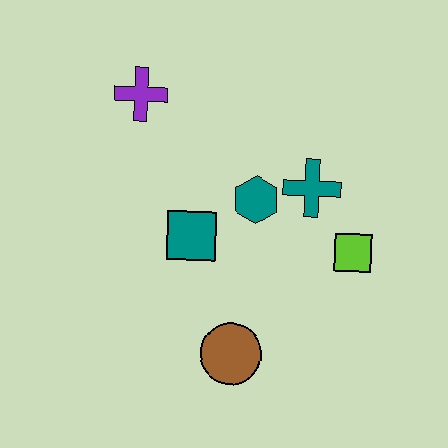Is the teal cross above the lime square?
Yes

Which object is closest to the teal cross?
The teal hexagon is closest to the teal cross.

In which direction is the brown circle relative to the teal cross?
The brown circle is below the teal cross.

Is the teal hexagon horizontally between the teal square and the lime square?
Yes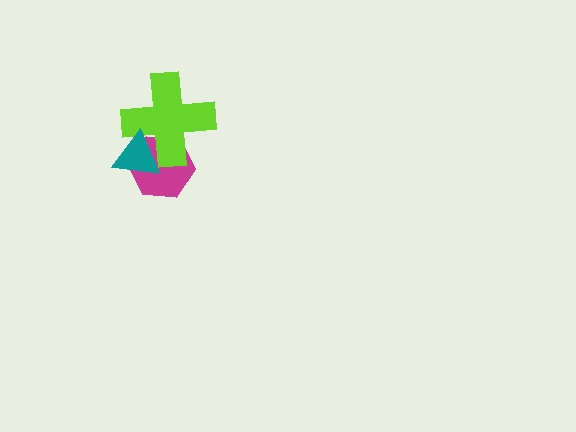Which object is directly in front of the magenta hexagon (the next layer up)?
The lime cross is directly in front of the magenta hexagon.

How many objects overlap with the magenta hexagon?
2 objects overlap with the magenta hexagon.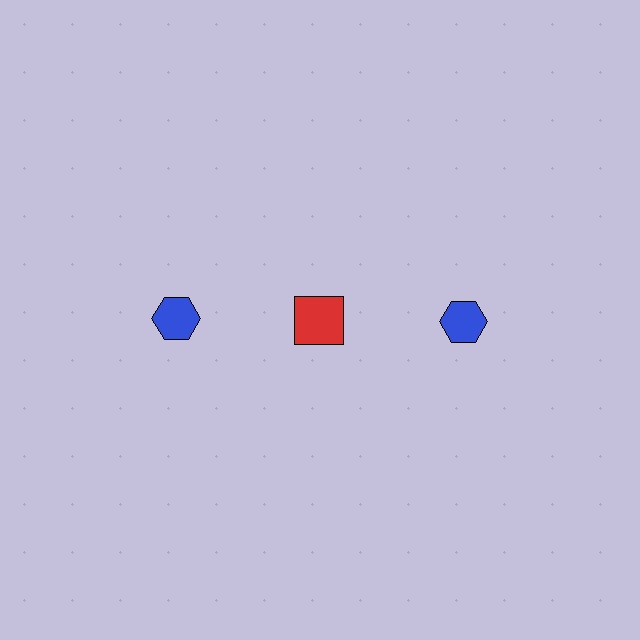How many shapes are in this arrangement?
There are 3 shapes arranged in a grid pattern.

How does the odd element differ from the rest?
It differs in both color (red instead of blue) and shape (square instead of hexagon).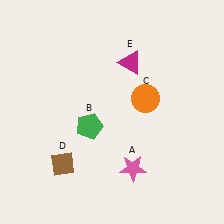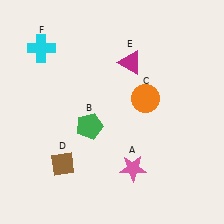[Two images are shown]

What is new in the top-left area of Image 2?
A cyan cross (F) was added in the top-left area of Image 2.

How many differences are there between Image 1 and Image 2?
There is 1 difference between the two images.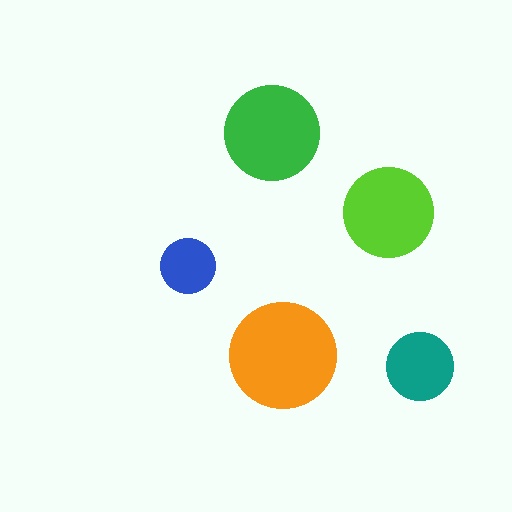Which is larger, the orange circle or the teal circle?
The orange one.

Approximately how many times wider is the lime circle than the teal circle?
About 1.5 times wider.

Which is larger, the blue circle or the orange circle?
The orange one.